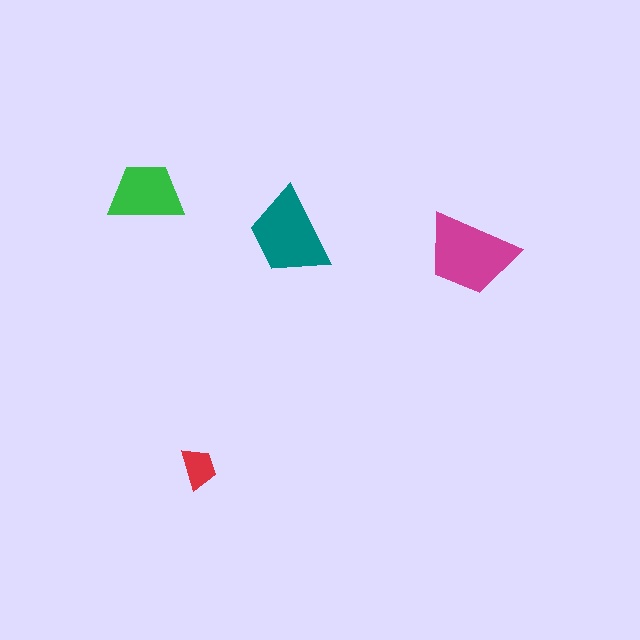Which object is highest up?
The green trapezoid is topmost.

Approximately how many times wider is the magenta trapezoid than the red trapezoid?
About 2.5 times wider.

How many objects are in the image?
There are 4 objects in the image.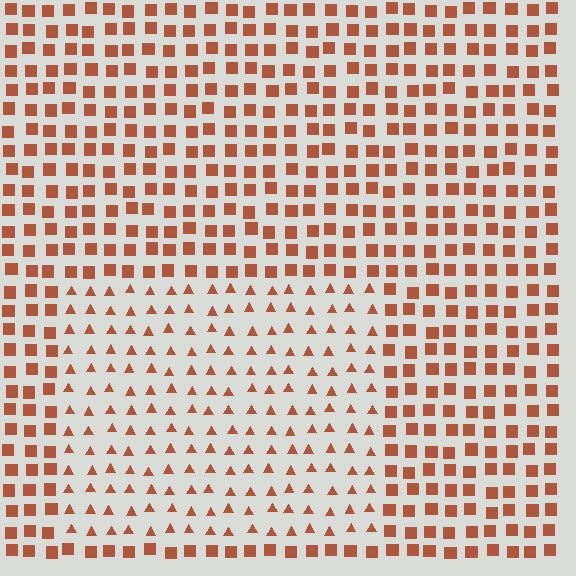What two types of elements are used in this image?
The image uses triangles inside the rectangle region and squares outside it.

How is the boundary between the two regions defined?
The boundary is defined by a change in element shape: triangles inside vs. squares outside. All elements share the same color and spacing.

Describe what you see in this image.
The image is filled with small brown elements arranged in a uniform grid. A rectangle-shaped region contains triangles, while the surrounding area contains squares. The boundary is defined purely by the change in element shape.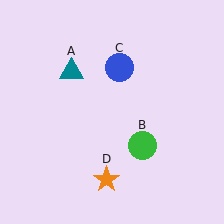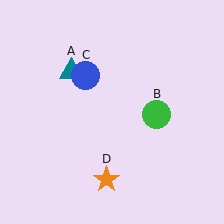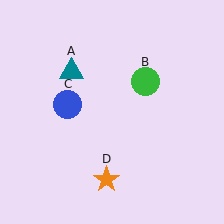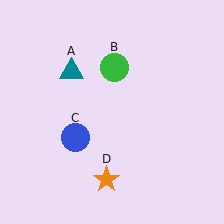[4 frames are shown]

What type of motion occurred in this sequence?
The green circle (object B), blue circle (object C) rotated counterclockwise around the center of the scene.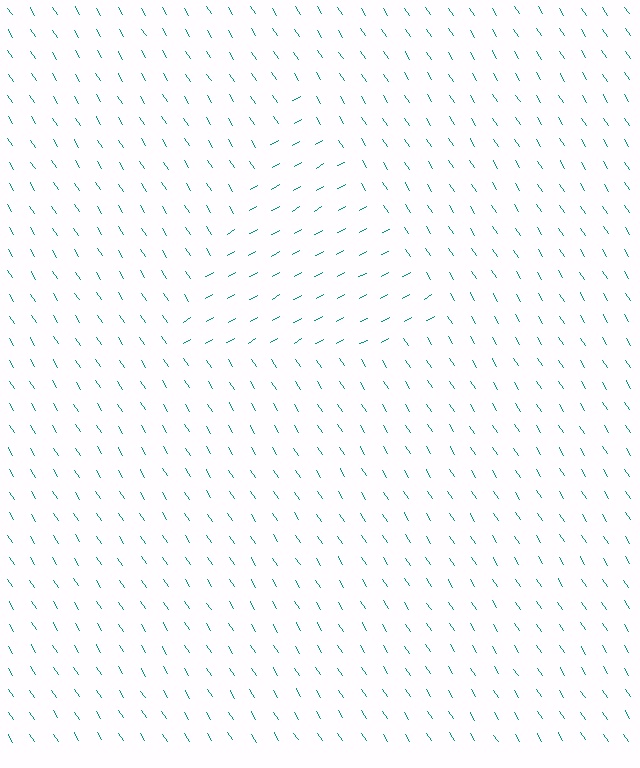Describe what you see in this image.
The image is filled with small teal line segments. A triangle region in the image has lines oriented differently from the surrounding lines, creating a visible texture boundary.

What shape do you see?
I see a triangle.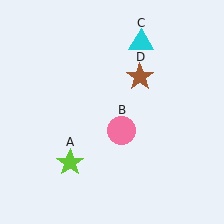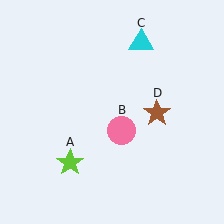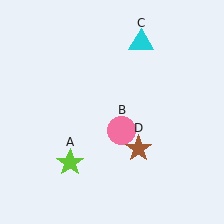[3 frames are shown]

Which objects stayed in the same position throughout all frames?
Lime star (object A) and pink circle (object B) and cyan triangle (object C) remained stationary.